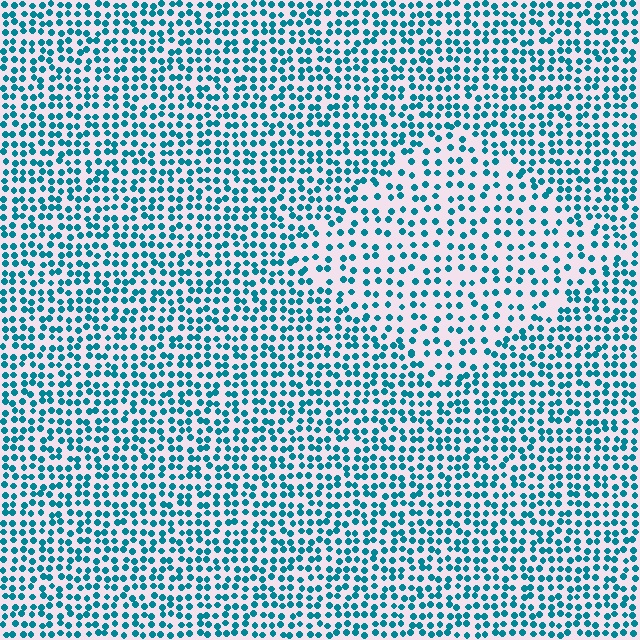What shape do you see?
I see a diamond.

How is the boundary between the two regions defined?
The boundary is defined by a change in element density (approximately 1.7x ratio). All elements are the same color, size, and shape.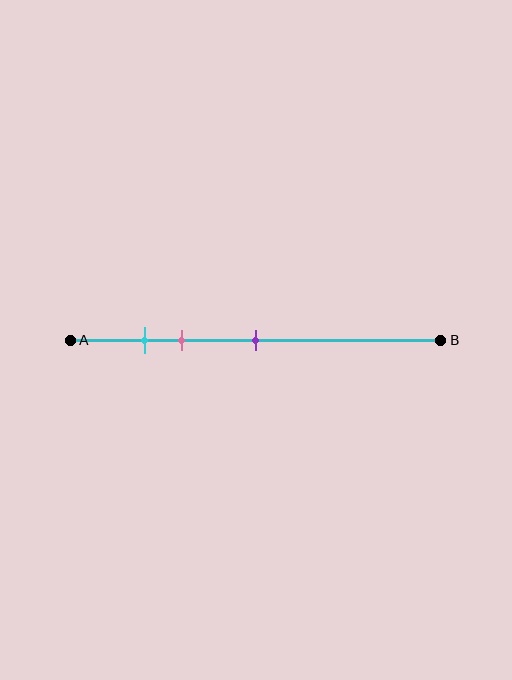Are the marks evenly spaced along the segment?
No, the marks are not evenly spaced.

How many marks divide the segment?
There are 3 marks dividing the segment.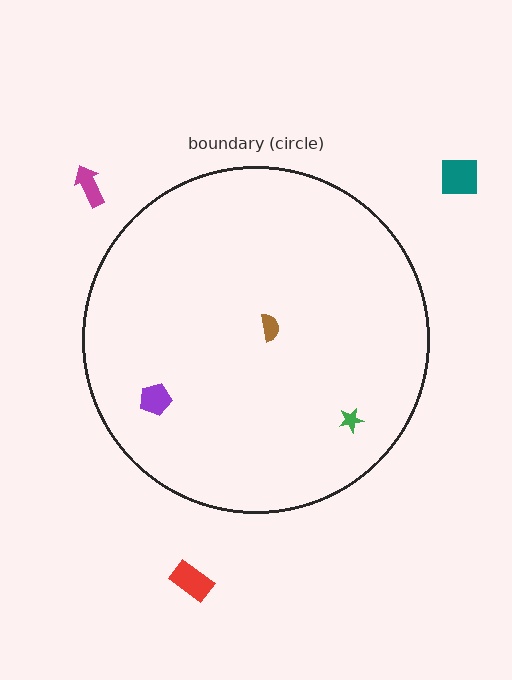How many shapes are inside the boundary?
3 inside, 3 outside.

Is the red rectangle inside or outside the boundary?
Outside.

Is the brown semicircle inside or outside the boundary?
Inside.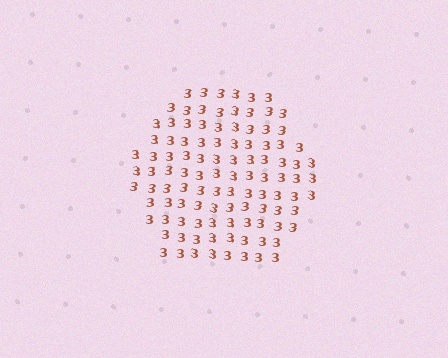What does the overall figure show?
The overall figure shows a hexagon.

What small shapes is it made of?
It is made of small digit 3's.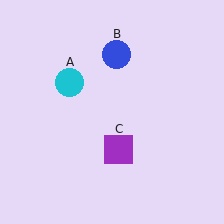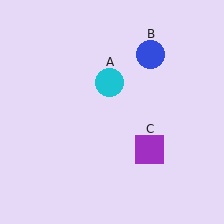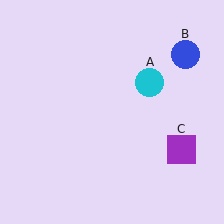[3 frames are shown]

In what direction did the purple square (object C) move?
The purple square (object C) moved right.